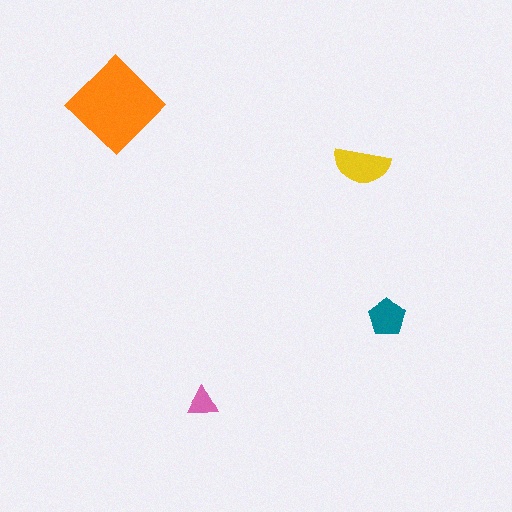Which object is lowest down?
The pink triangle is bottommost.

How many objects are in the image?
There are 4 objects in the image.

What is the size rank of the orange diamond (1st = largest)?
1st.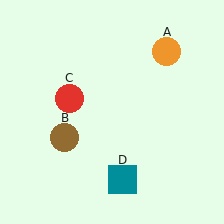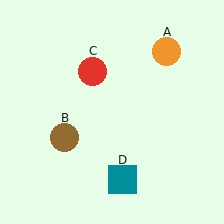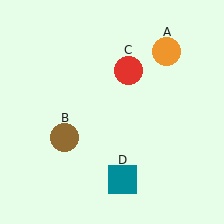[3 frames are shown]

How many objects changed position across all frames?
1 object changed position: red circle (object C).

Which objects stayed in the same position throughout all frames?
Orange circle (object A) and brown circle (object B) and teal square (object D) remained stationary.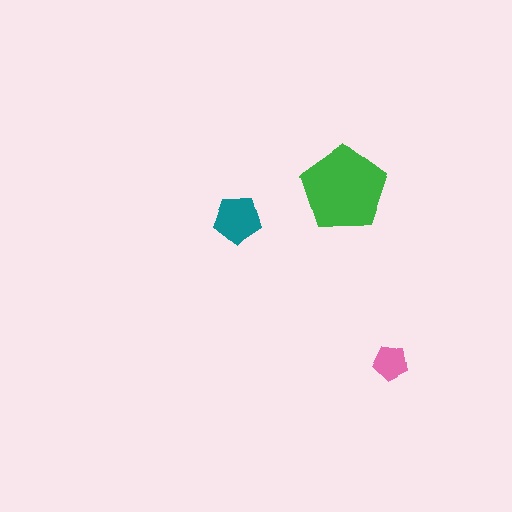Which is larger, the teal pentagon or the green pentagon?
The green one.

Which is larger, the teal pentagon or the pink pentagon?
The teal one.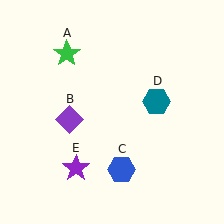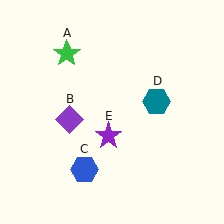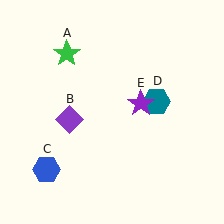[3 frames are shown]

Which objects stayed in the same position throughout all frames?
Green star (object A) and purple diamond (object B) and teal hexagon (object D) remained stationary.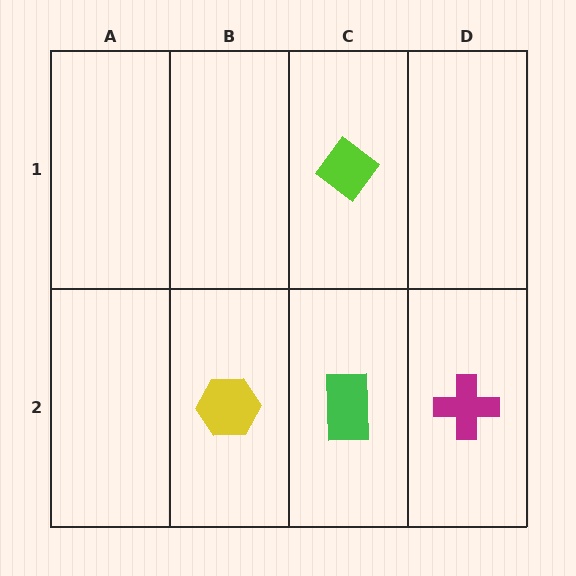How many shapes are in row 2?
3 shapes.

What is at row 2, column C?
A green rectangle.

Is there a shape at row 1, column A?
No, that cell is empty.